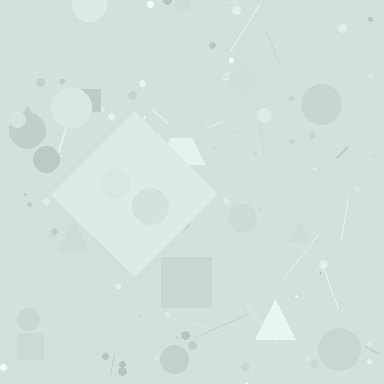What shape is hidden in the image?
A diamond is hidden in the image.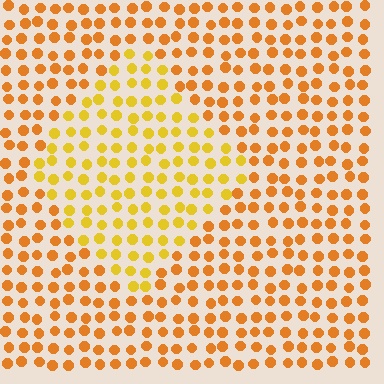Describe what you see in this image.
The image is filled with small orange elements in a uniform arrangement. A diamond-shaped region is visible where the elements are tinted to a slightly different hue, forming a subtle color boundary.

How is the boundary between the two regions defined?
The boundary is defined purely by a slight shift in hue (about 23 degrees). Spacing, size, and orientation are identical on both sides.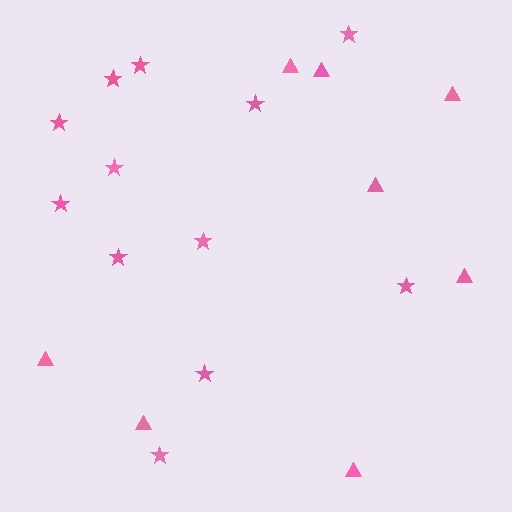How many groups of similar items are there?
There are 2 groups: one group of triangles (8) and one group of stars (12).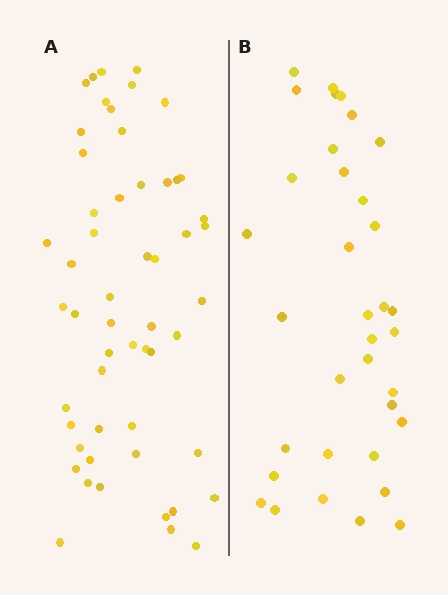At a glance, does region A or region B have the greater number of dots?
Region A (the left region) has more dots.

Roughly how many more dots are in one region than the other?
Region A has approximately 20 more dots than region B.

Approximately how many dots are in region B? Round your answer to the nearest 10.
About 40 dots. (The exact count is 35, which rounds to 40.)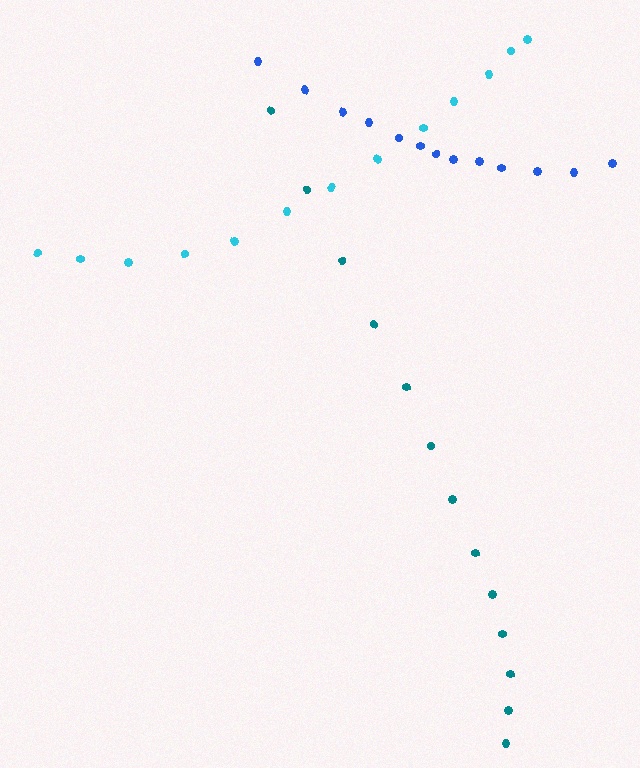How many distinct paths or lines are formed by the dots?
There are 3 distinct paths.